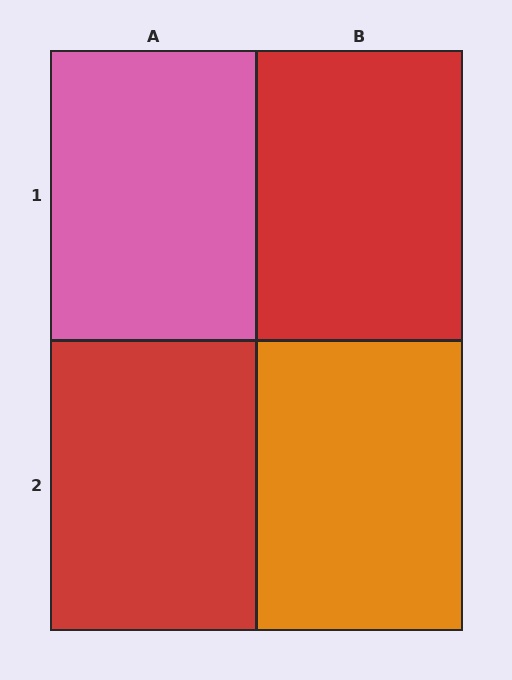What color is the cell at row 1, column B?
Red.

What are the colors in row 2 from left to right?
Red, orange.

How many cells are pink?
1 cell is pink.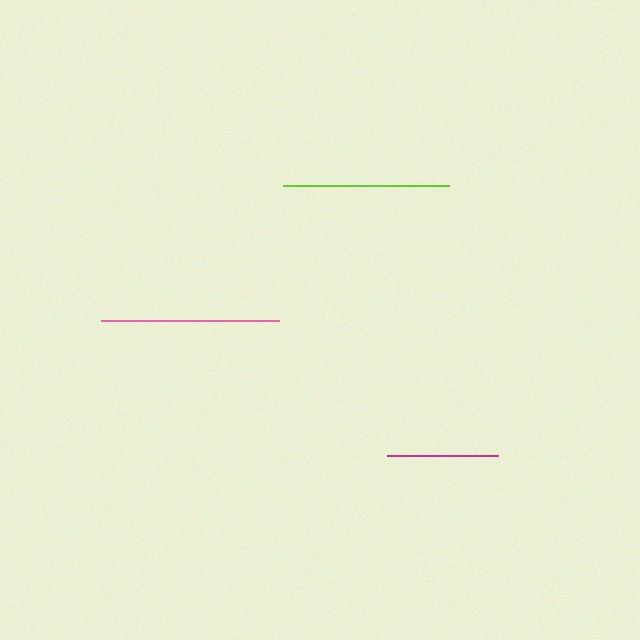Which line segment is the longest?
The pink line is the longest at approximately 177 pixels.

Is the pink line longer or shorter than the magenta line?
The pink line is longer than the magenta line.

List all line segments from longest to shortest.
From longest to shortest: pink, lime, magenta.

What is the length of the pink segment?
The pink segment is approximately 177 pixels long.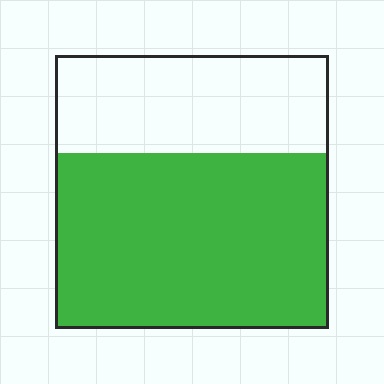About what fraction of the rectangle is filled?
About five eighths (5/8).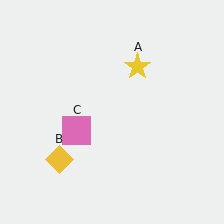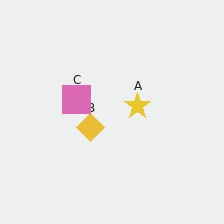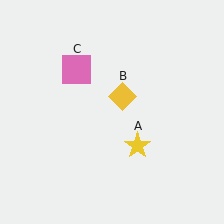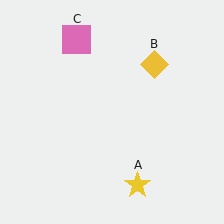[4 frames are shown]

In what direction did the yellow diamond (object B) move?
The yellow diamond (object B) moved up and to the right.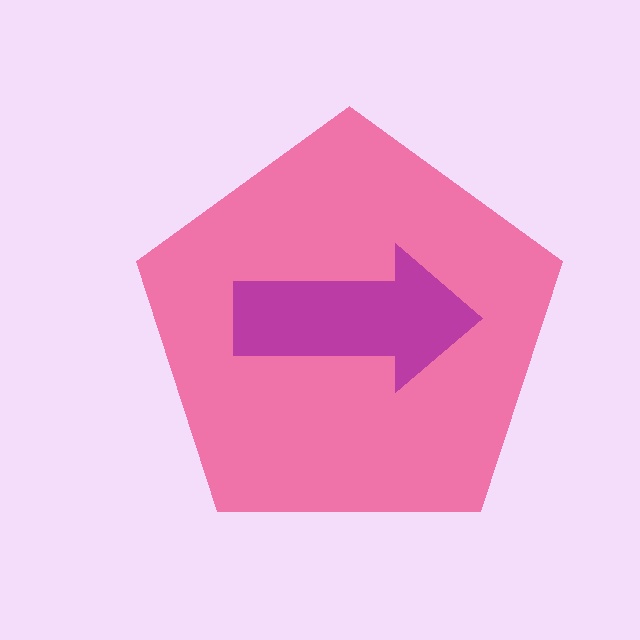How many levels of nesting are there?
2.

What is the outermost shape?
The pink pentagon.